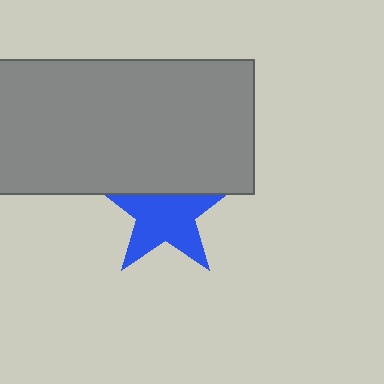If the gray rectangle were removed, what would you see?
You would see the complete blue star.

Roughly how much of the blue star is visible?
Most of it is visible (roughly 67%).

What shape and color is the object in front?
The object in front is a gray rectangle.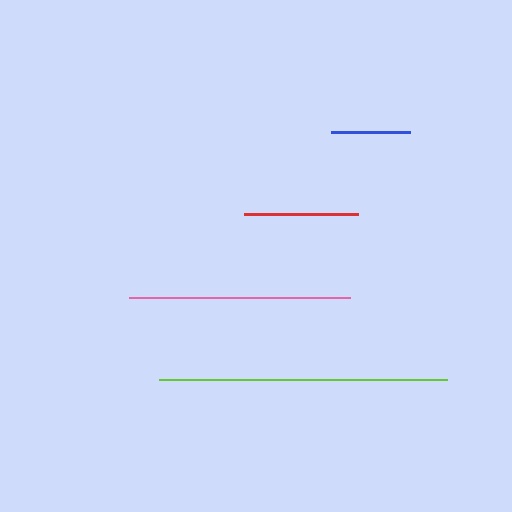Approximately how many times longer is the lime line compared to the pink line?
The lime line is approximately 1.3 times the length of the pink line.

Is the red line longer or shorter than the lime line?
The lime line is longer than the red line.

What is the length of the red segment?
The red segment is approximately 114 pixels long.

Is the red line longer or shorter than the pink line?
The pink line is longer than the red line.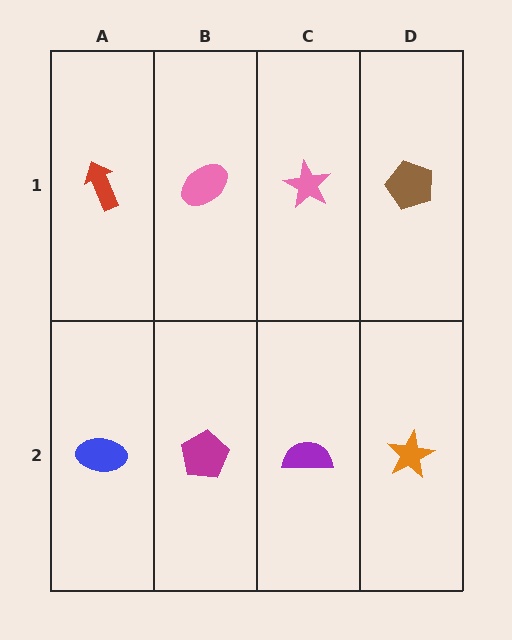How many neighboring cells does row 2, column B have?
3.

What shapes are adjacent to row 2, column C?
A pink star (row 1, column C), a magenta pentagon (row 2, column B), an orange star (row 2, column D).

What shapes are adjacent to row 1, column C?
A purple semicircle (row 2, column C), a pink ellipse (row 1, column B), a brown pentagon (row 1, column D).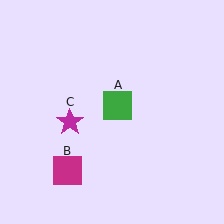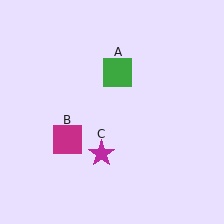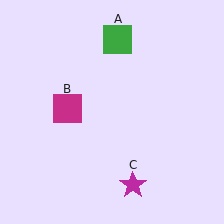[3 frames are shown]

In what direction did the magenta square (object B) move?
The magenta square (object B) moved up.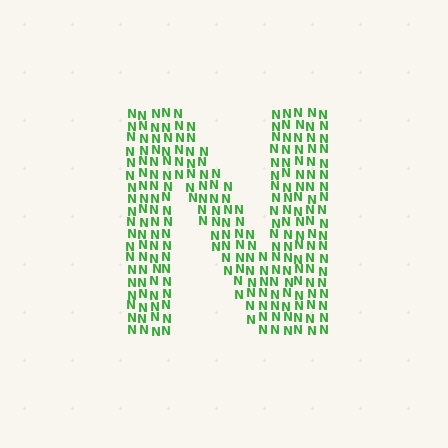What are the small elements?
The small elements are letter N's.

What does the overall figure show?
The overall figure shows the letter N.